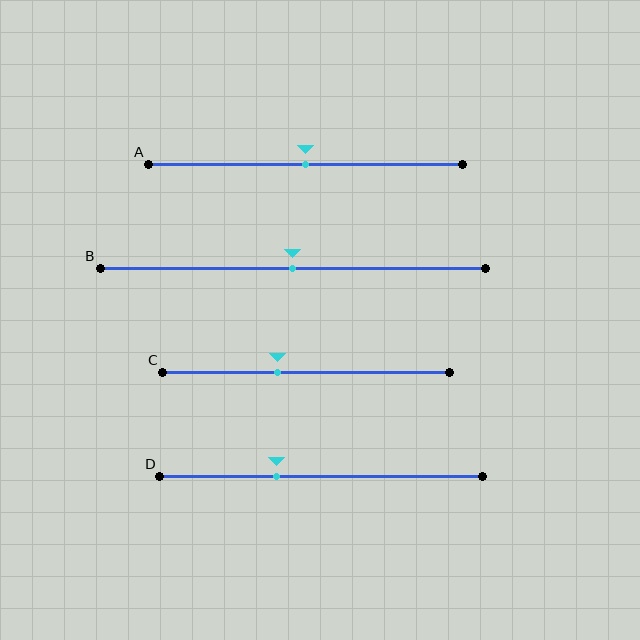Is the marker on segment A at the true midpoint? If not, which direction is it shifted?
Yes, the marker on segment A is at the true midpoint.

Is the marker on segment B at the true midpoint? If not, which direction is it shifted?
Yes, the marker on segment B is at the true midpoint.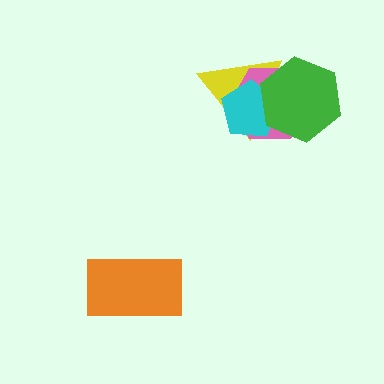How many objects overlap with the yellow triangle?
3 objects overlap with the yellow triangle.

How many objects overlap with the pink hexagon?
3 objects overlap with the pink hexagon.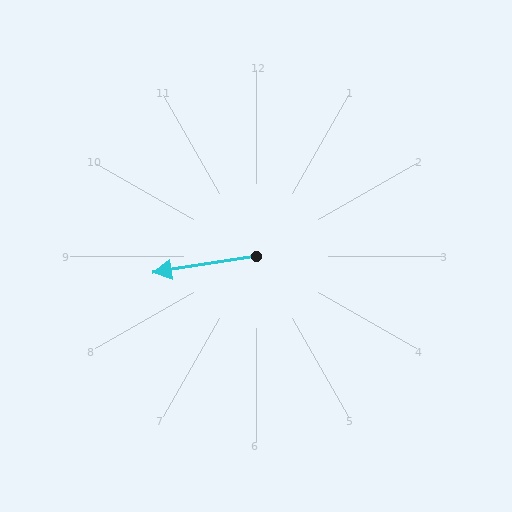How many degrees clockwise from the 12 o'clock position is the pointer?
Approximately 261 degrees.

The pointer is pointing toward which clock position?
Roughly 9 o'clock.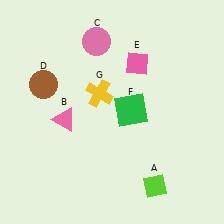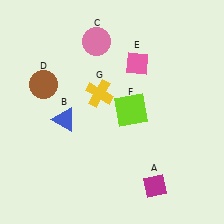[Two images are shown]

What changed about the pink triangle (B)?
In Image 1, B is pink. In Image 2, it changed to blue.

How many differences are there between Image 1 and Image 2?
There are 3 differences between the two images.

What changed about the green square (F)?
In Image 1, F is green. In Image 2, it changed to lime.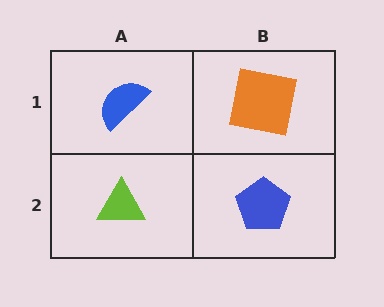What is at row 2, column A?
A lime triangle.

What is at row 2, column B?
A blue pentagon.